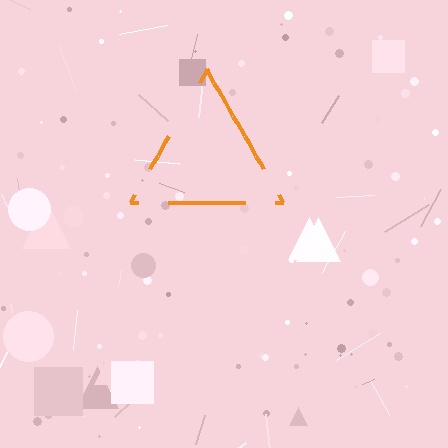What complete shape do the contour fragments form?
The contour fragments form a triangle.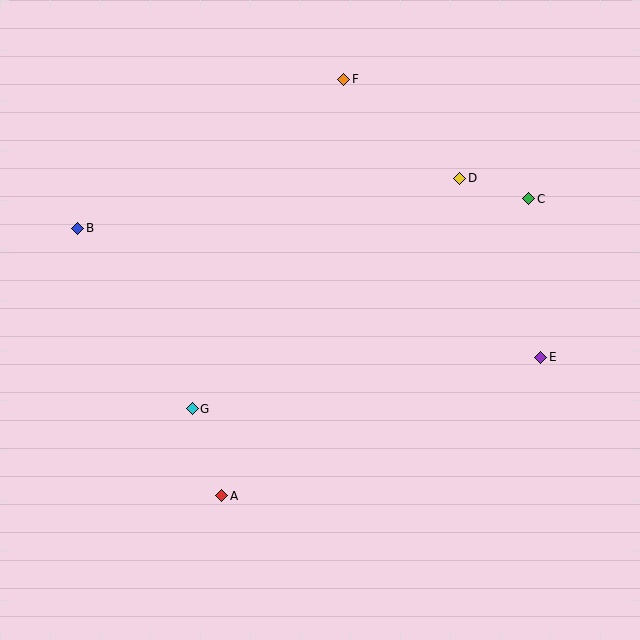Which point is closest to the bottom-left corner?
Point A is closest to the bottom-left corner.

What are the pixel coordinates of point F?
Point F is at (344, 79).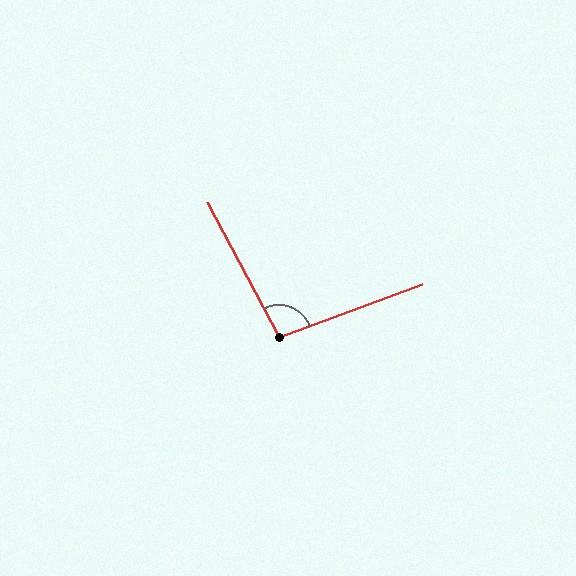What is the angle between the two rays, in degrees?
Approximately 98 degrees.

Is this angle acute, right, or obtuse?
It is obtuse.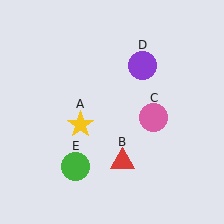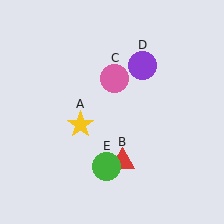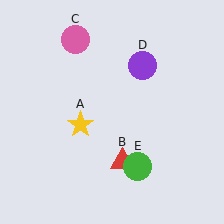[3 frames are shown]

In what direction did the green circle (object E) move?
The green circle (object E) moved right.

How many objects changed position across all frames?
2 objects changed position: pink circle (object C), green circle (object E).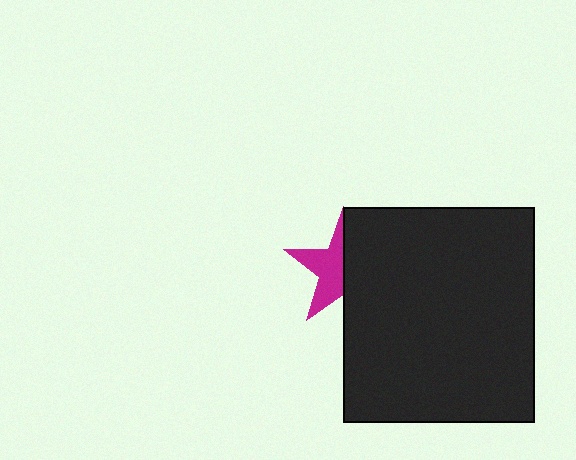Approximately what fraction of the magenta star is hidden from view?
Roughly 50% of the magenta star is hidden behind the black rectangle.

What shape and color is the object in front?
The object in front is a black rectangle.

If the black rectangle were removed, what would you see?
You would see the complete magenta star.